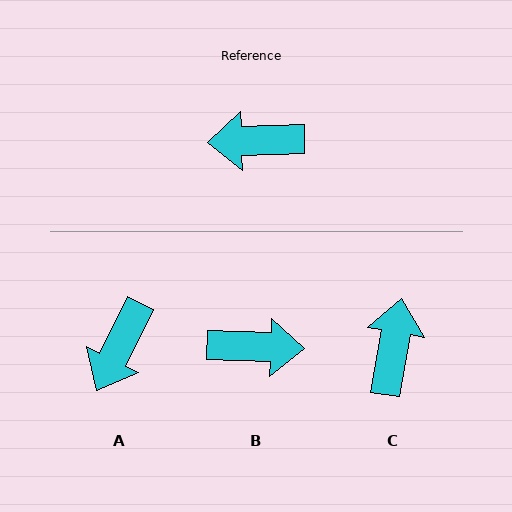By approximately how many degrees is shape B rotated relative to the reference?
Approximately 176 degrees counter-clockwise.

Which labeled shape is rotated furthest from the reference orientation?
B, about 176 degrees away.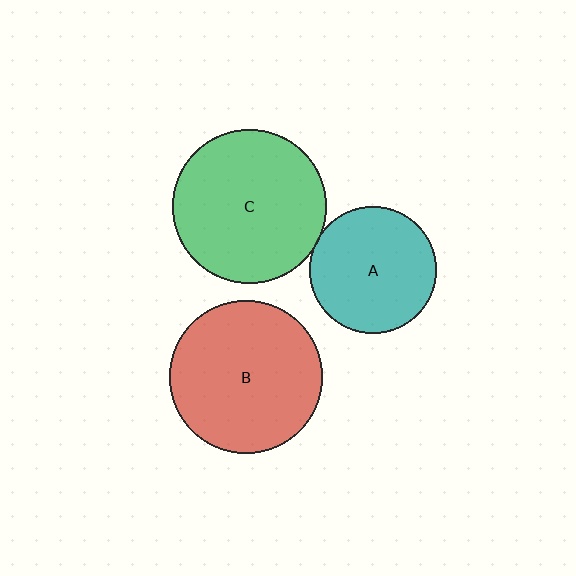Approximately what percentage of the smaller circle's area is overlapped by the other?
Approximately 5%.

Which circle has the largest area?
Circle C (green).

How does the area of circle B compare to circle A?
Approximately 1.4 times.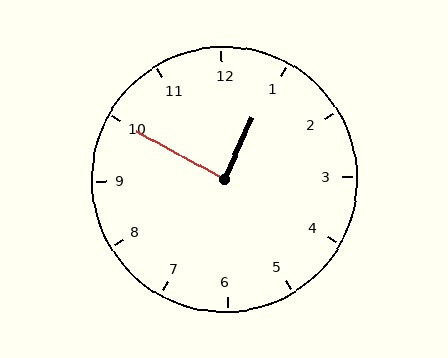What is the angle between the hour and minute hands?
Approximately 85 degrees.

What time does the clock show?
12:50.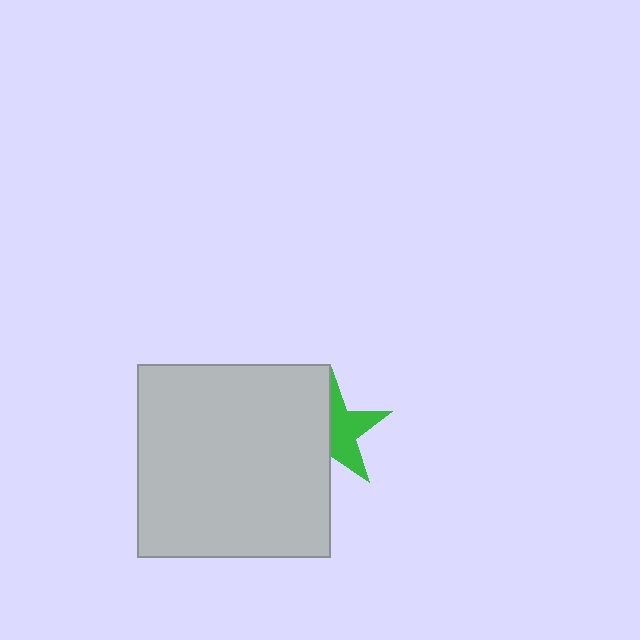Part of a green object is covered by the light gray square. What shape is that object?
It is a star.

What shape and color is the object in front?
The object in front is a light gray square.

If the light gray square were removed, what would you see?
You would see the complete green star.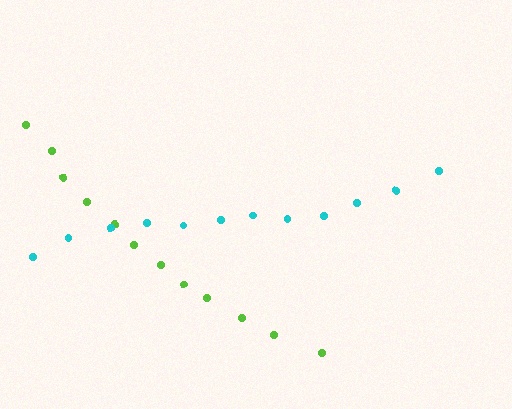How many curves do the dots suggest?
There are 2 distinct paths.